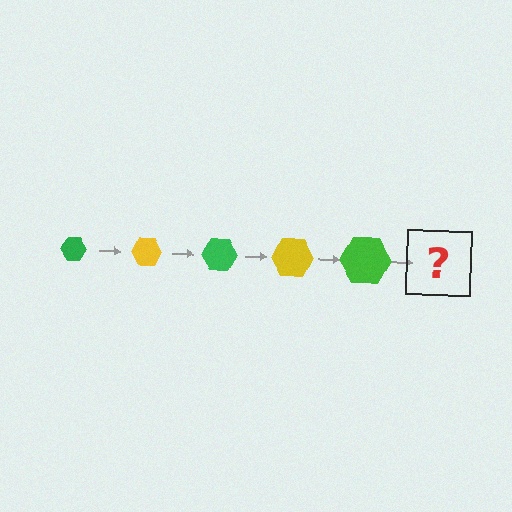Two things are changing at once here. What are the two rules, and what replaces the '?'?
The two rules are that the hexagon grows larger each step and the color cycles through green and yellow. The '?' should be a yellow hexagon, larger than the previous one.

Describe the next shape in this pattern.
It should be a yellow hexagon, larger than the previous one.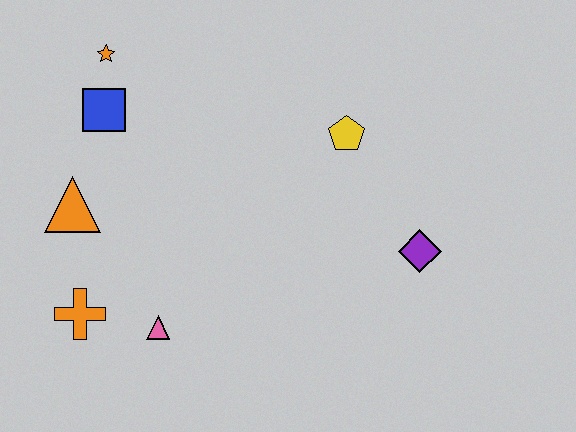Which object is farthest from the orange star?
The purple diamond is farthest from the orange star.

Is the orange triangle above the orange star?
No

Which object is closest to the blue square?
The orange star is closest to the blue square.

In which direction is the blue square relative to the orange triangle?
The blue square is above the orange triangle.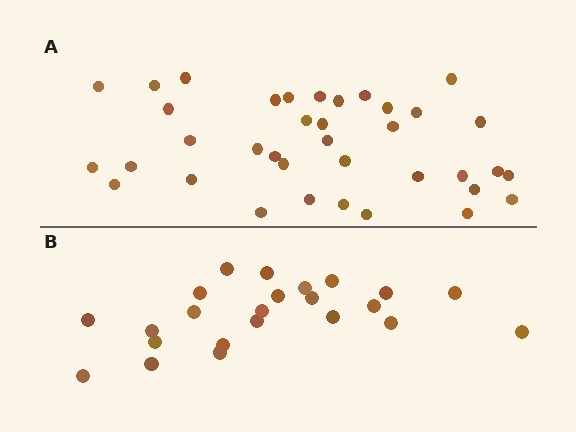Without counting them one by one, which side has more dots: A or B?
Region A (the top region) has more dots.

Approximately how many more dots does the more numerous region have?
Region A has approximately 15 more dots than region B.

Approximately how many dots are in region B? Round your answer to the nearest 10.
About 20 dots. (The exact count is 23, which rounds to 20.)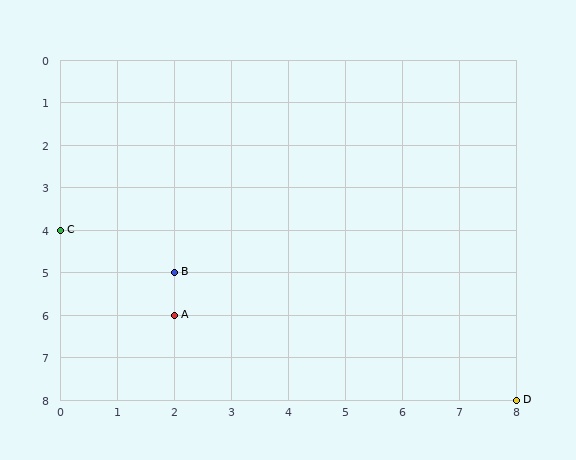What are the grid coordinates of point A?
Point A is at grid coordinates (2, 6).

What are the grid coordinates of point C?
Point C is at grid coordinates (0, 4).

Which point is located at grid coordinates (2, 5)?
Point B is at (2, 5).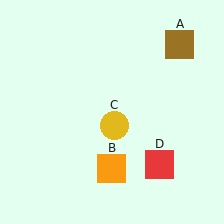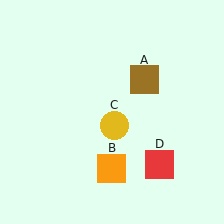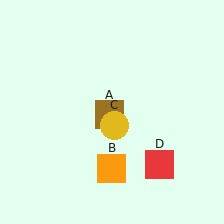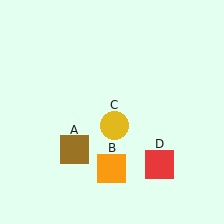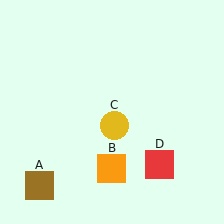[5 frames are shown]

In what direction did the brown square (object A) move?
The brown square (object A) moved down and to the left.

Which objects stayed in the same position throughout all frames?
Orange square (object B) and yellow circle (object C) and red square (object D) remained stationary.